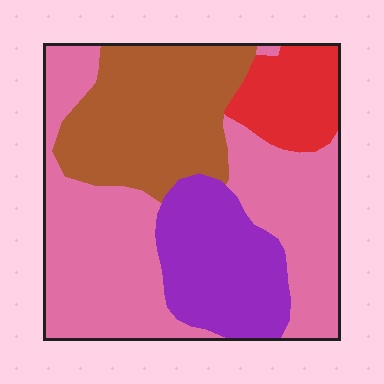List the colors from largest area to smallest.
From largest to smallest: pink, brown, purple, red.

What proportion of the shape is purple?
Purple covers 19% of the shape.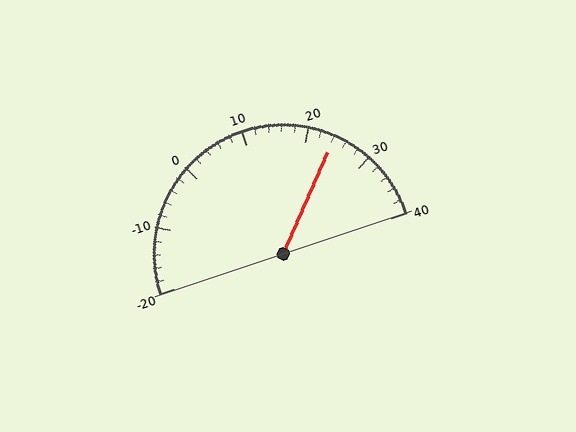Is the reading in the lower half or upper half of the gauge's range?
The reading is in the upper half of the range (-20 to 40).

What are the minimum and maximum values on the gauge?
The gauge ranges from -20 to 40.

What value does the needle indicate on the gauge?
The needle indicates approximately 24.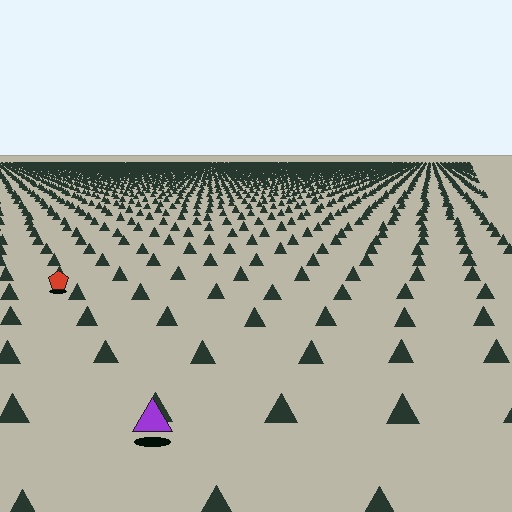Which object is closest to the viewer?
The purple triangle is closest. The texture marks near it are larger and more spread out.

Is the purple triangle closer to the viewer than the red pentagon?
Yes. The purple triangle is closer — you can tell from the texture gradient: the ground texture is coarser near it.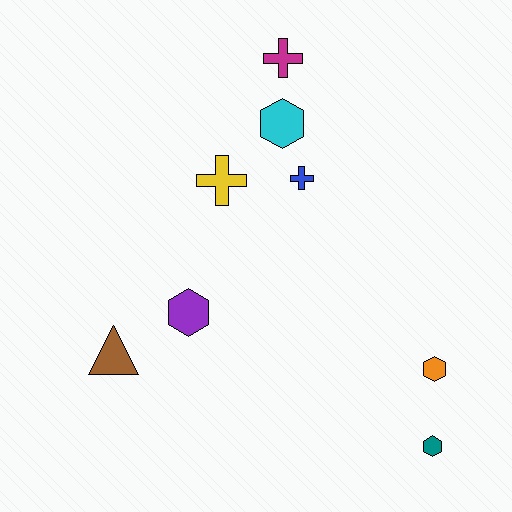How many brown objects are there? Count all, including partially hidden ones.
There is 1 brown object.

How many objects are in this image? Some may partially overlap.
There are 8 objects.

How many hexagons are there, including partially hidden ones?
There are 4 hexagons.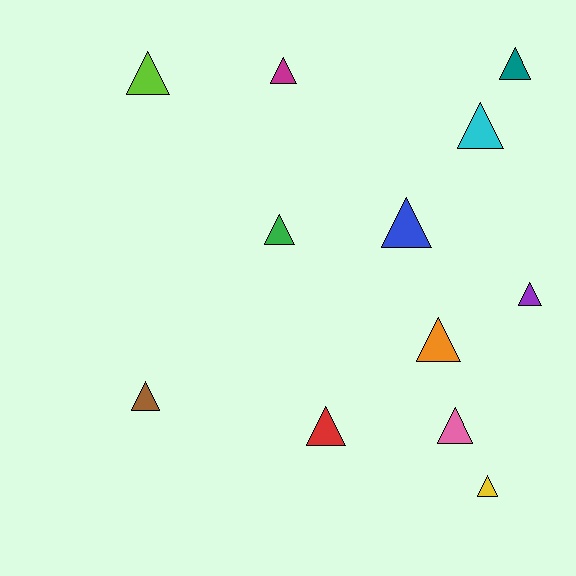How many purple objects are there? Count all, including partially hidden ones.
There is 1 purple object.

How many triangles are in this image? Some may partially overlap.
There are 12 triangles.